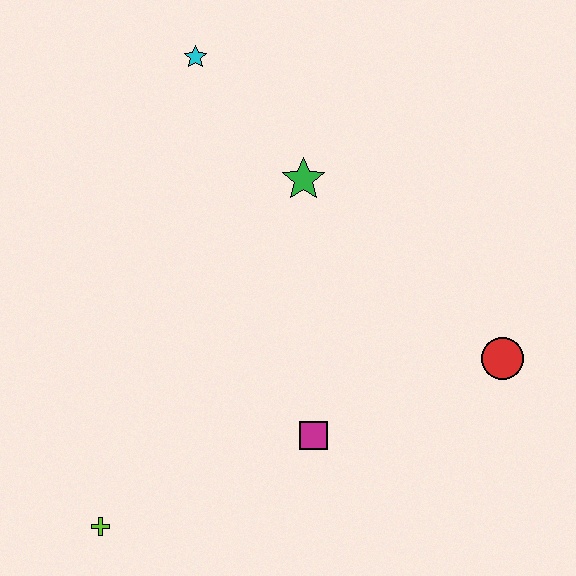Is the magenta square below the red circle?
Yes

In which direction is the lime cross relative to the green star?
The lime cross is below the green star.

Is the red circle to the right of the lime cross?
Yes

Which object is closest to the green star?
The cyan star is closest to the green star.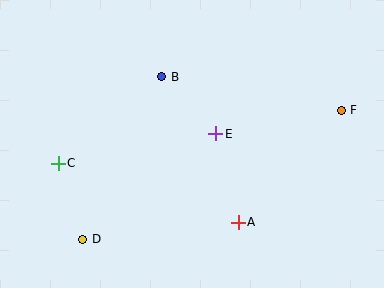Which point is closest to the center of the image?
Point E at (216, 134) is closest to the center.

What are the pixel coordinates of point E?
Point E is at (216, 134).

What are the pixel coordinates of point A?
Point A is at (238, 222).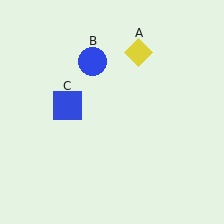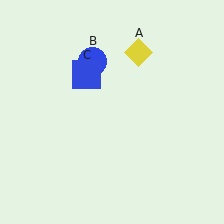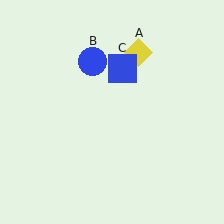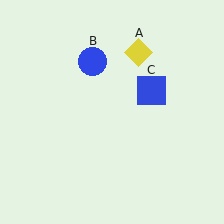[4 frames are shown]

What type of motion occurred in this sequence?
The blue square (object C) rotated clockwise around the center of the scene.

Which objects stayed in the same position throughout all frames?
Yellow diamond (object A) and blue circle (object B) remained stationary.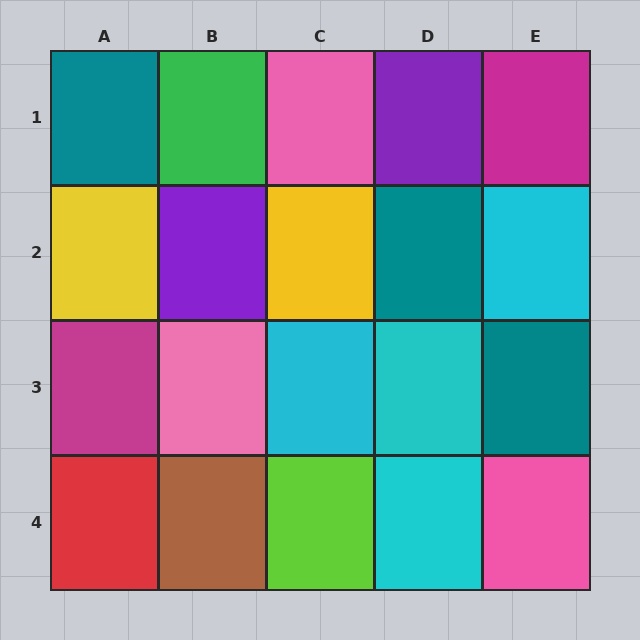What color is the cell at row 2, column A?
Yellow.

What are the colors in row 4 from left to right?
Red, brown, lime, cyan, pink.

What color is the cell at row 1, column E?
Magenta.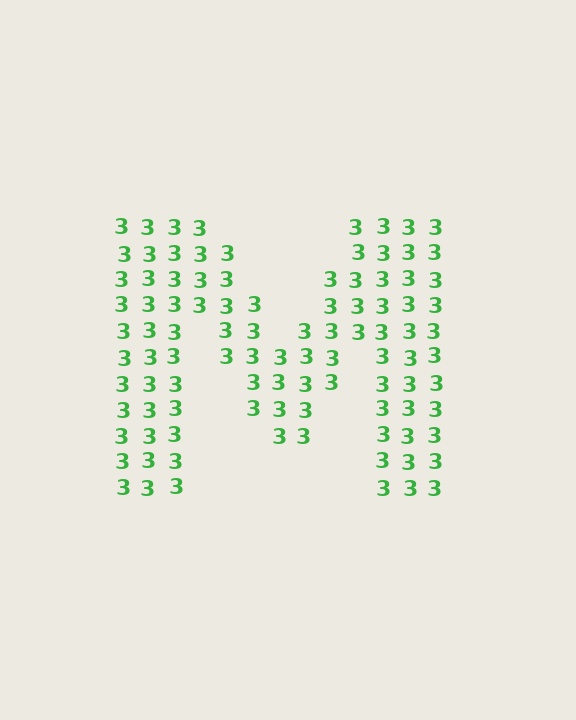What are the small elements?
The small elements are digit 3's.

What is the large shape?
The large shape is the letter M.